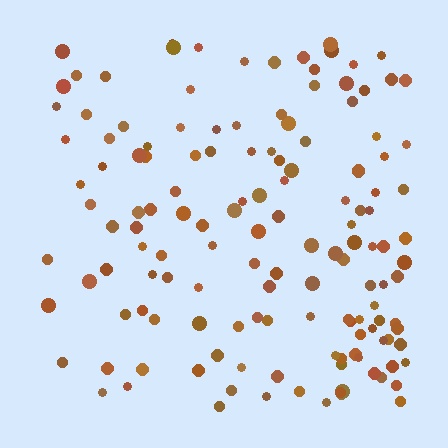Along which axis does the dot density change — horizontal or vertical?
Horizontal.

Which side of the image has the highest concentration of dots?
The right.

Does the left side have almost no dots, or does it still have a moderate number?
Still a moderate number, just noticeably fewer than the right.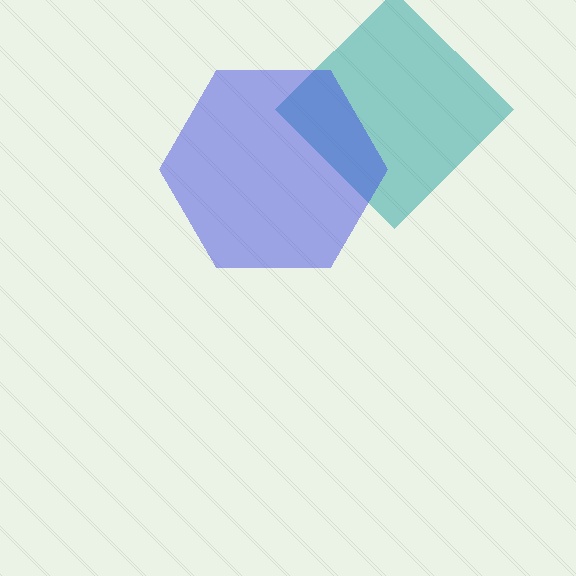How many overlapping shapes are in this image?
There are 2 overlapping shapes in the image.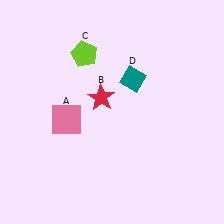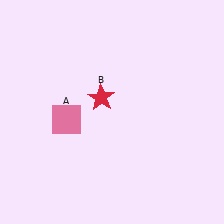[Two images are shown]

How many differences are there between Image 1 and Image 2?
There are 2 differences between the two images.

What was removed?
The lime pentagon (C), the teal diamond (D) were removed in Image 2.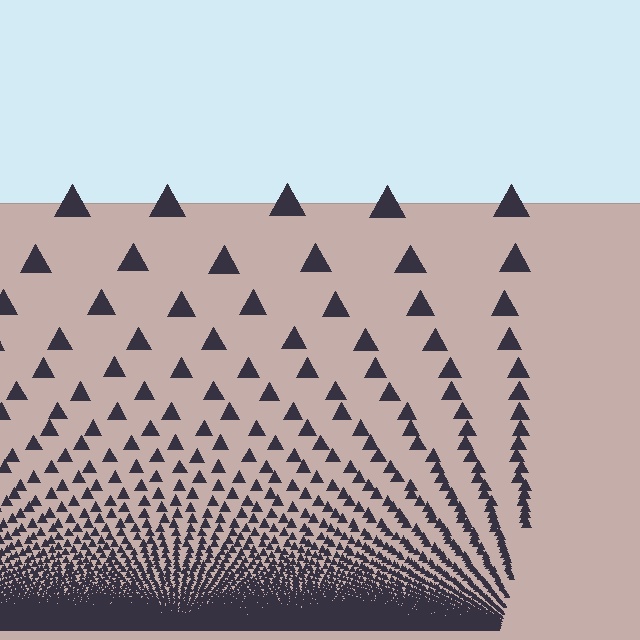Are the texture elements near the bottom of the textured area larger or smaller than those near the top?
Smaller. The gradient is inverted — elements near the bottom are smaller and denser.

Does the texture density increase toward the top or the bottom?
Density increases toward the bottom.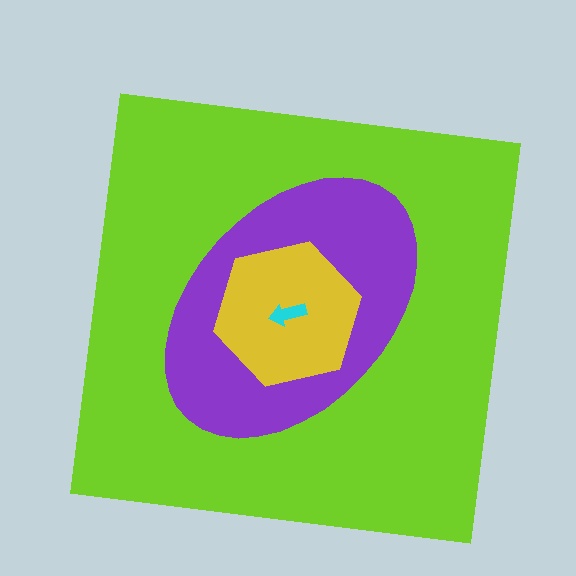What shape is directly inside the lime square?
The purple ellipse.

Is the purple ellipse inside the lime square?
Yes.